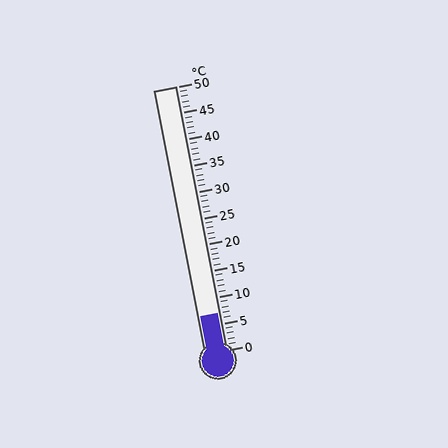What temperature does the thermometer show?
The thermometer shows approximately 7°C.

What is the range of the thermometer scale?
The thermometer scale ranges from 0°C to 50°C.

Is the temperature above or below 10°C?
The temperature is below 10°C.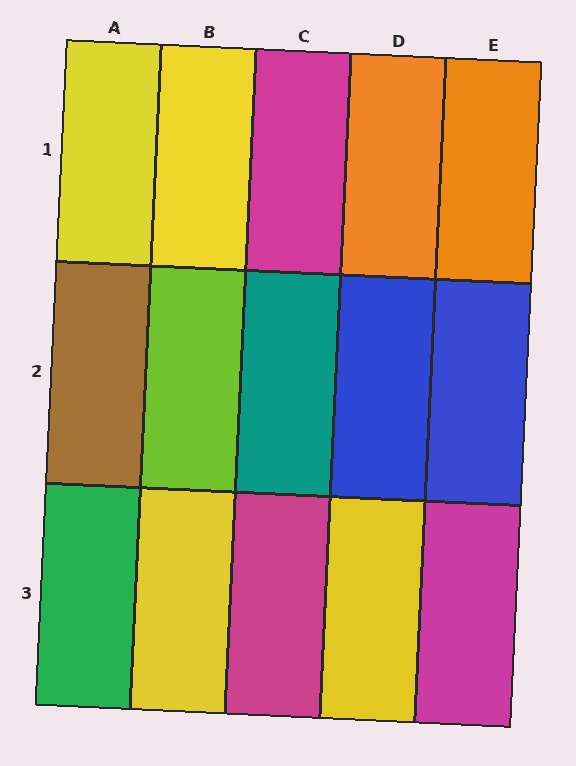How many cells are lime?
1 cell is lime.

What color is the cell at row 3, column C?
Magenta.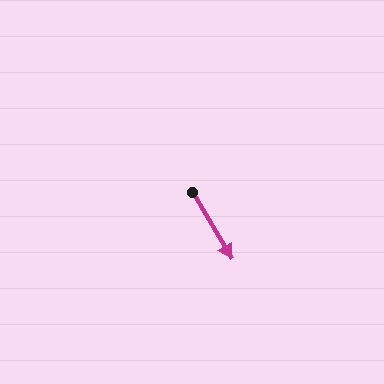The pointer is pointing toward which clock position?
Roughly 5 o'clock.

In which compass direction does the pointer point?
Southeast.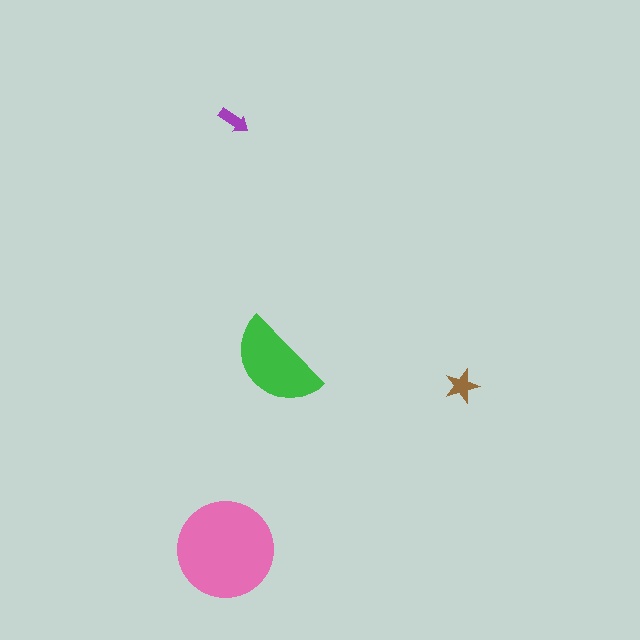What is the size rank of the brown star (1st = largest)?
3rd.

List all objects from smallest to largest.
The purple arrow, the brown star, the green semicircle, the pink circle.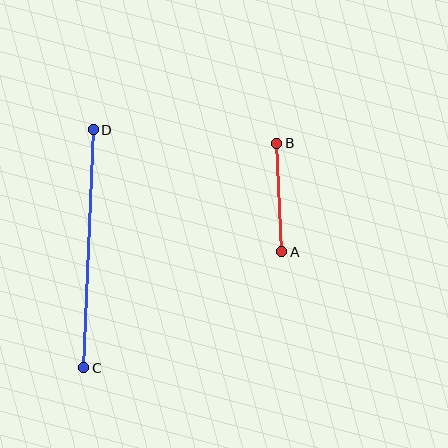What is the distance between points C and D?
The distance is approximately 238 pixels.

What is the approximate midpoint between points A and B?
The midpoint is at approximately (279, 197) pixels.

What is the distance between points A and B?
The distance is approximately 109 pixels.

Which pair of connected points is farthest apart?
Points C and D are farthest apart.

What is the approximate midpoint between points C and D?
The midpoint is at approximately (88, 249) pixels.